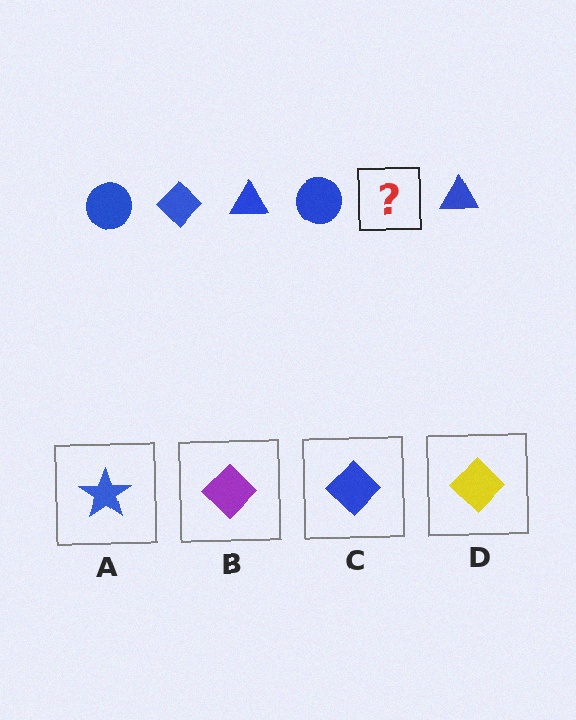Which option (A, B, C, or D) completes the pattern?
C.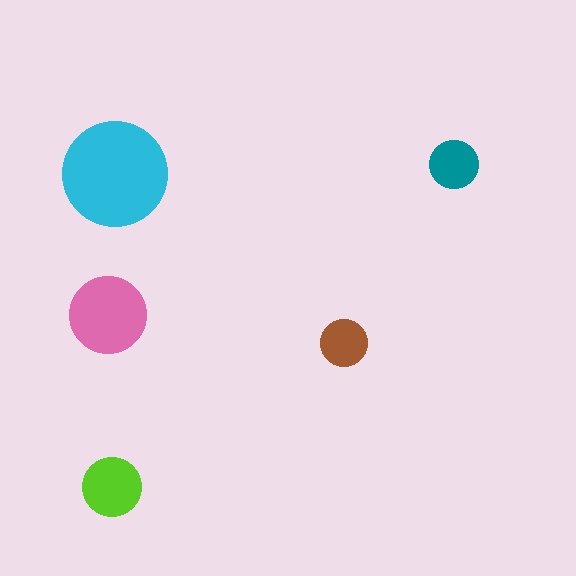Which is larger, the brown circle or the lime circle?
The lime one.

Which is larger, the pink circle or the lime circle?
The pink one.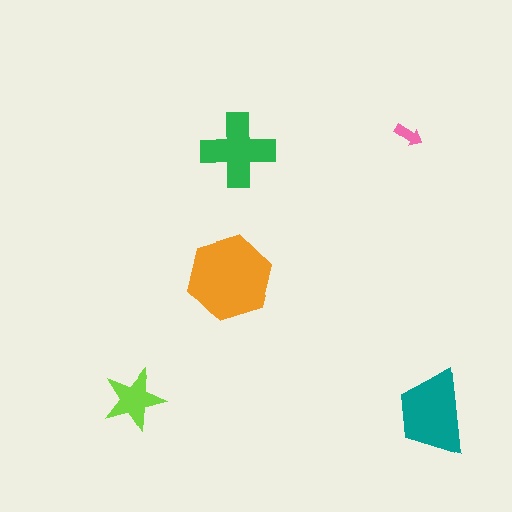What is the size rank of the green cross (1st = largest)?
3rd.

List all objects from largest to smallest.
The orange hexagon, the teal trapezoid, the green cross, the lime star, the pink arrow.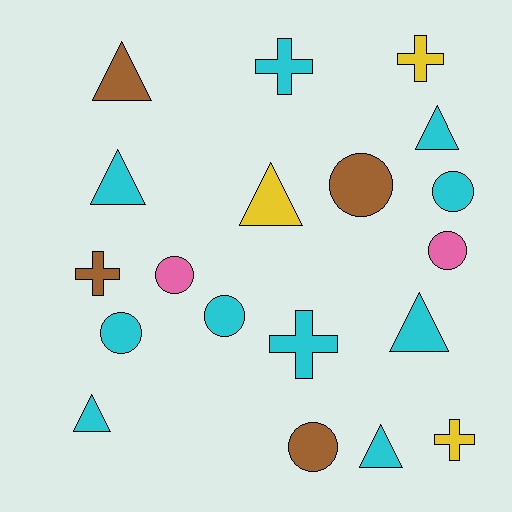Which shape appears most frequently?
Triangle, with 7 objects.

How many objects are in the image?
There are 19 objects.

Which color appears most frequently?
Cyan, with 10 objects.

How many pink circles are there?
There are 2 pink circles.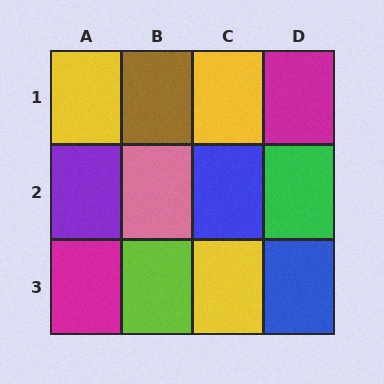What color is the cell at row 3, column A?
Magenta.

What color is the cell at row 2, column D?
Green.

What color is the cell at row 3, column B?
Lime.